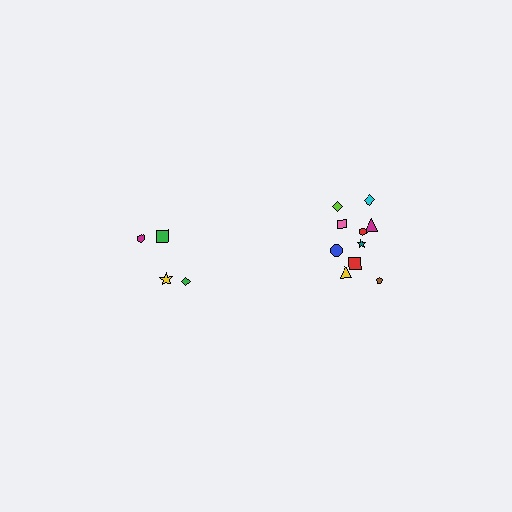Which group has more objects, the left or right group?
The right group.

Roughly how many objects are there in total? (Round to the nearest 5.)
Roughly 15 objects in total.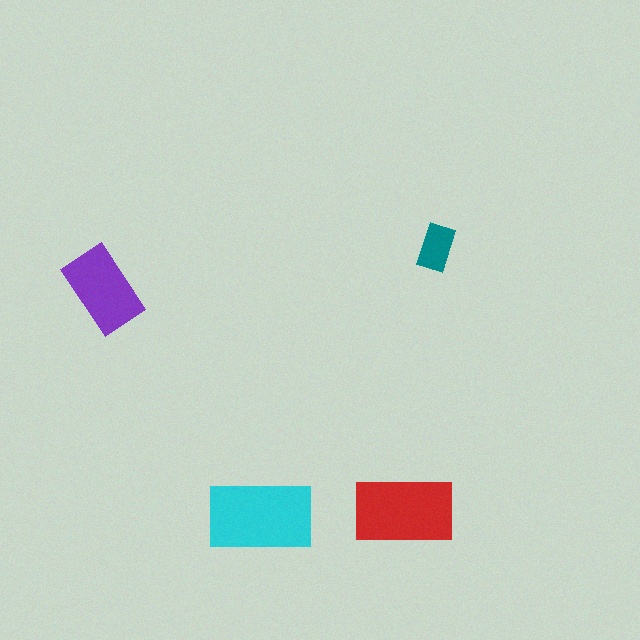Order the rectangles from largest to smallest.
the cyan one, the red one, the purple one, the teal one.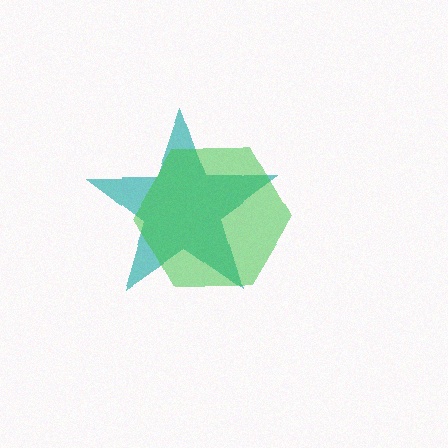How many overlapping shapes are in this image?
There are 2 overlapping shapes in the image.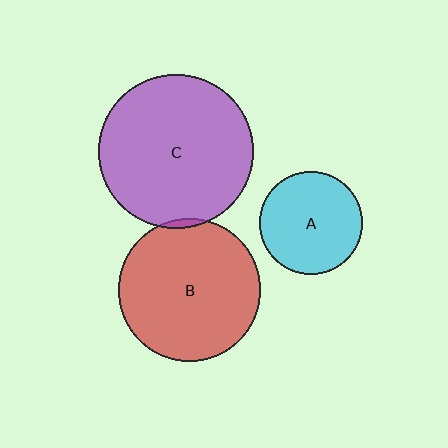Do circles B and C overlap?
Yes.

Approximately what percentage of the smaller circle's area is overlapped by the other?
Approximately 5%.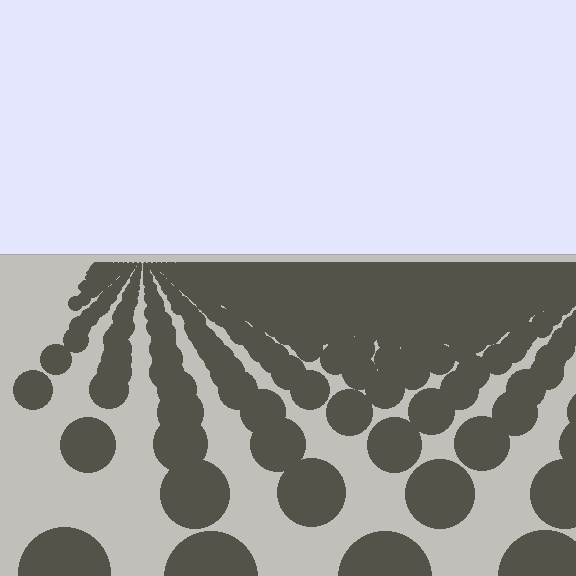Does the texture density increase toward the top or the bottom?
Density increases toward the top.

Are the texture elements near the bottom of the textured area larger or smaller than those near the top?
Larger. Near the bottom, elements are closer to the viewer and appear at a bigger on-screen size.